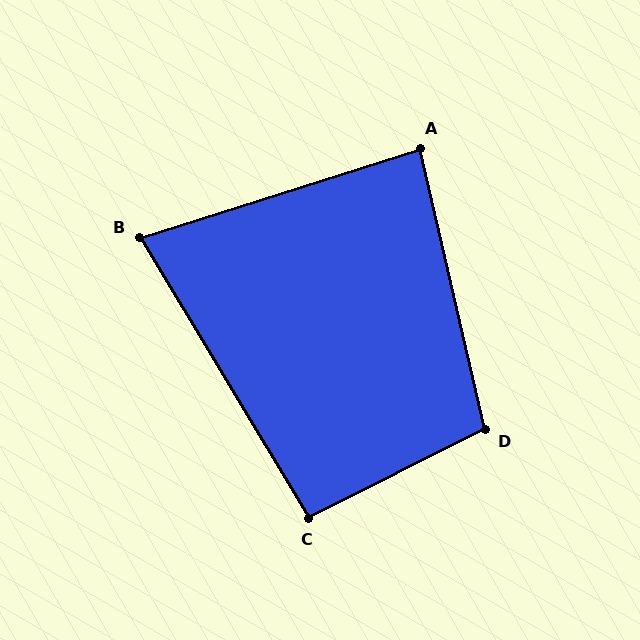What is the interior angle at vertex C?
Approximately 94 degrees (approximately right).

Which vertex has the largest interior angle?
D, at approximately 103 degrees.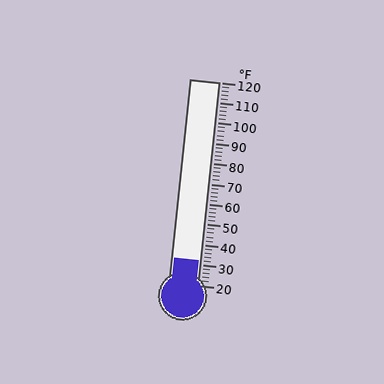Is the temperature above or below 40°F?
The temperature is below 40°F.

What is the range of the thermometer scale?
The thermometer scale ranges from 20°F to 120°F.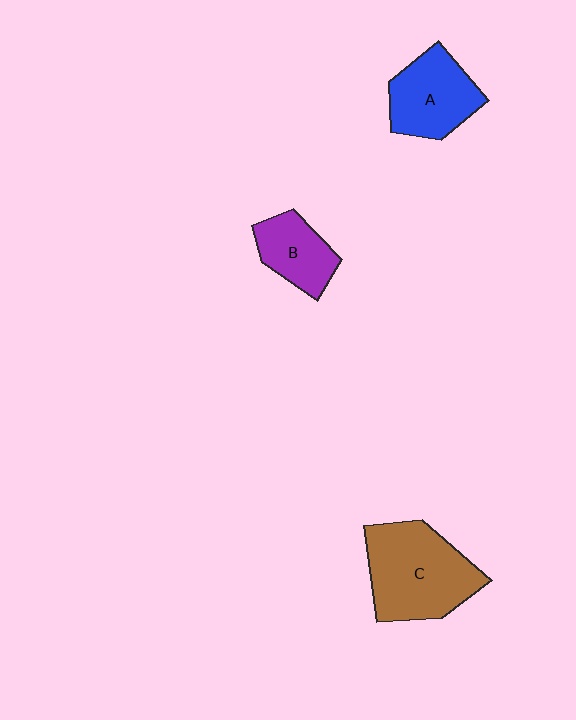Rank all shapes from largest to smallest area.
From largest to smallest: C (brown), A (blue), B (purple).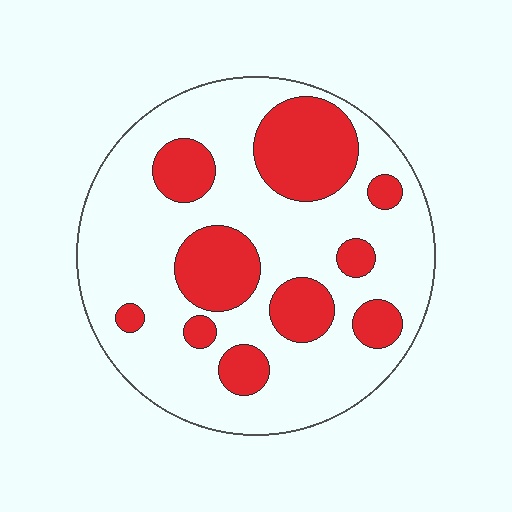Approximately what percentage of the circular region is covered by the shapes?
Approximately 30%.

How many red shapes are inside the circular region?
10.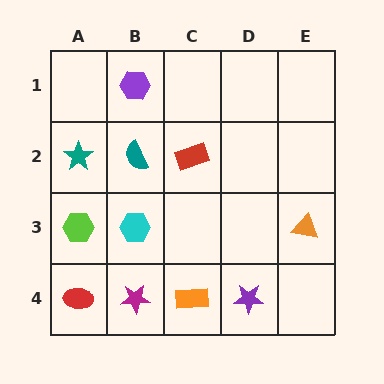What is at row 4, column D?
A purple star.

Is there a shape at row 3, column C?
No, that cell is empty.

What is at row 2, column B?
A teal semicircle.